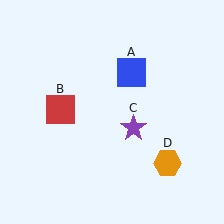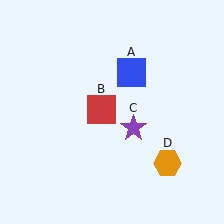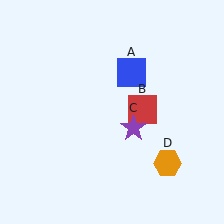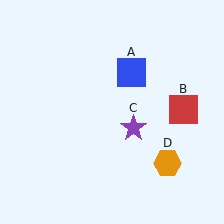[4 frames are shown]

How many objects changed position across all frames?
1 object changed position: red square (object B).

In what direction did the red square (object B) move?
The red square (object B) moved right.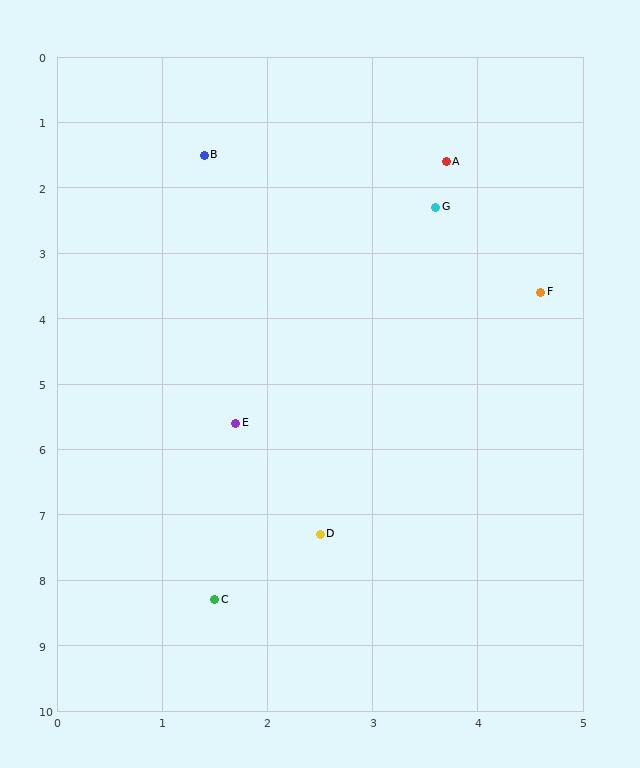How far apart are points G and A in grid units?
Points G and A are about 0.7 grid units apart.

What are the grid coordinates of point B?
Point B is at approximately (1.4, 1.5).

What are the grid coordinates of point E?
Point E is at approximately (1.7, 5.6).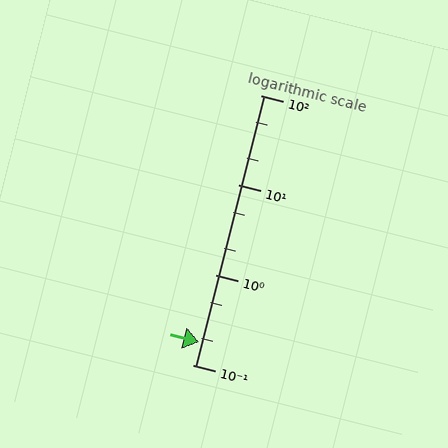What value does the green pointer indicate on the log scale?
The pointer indicates approximately 0.18.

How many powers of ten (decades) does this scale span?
The scale spans 3 decades, from 0.1 to 100.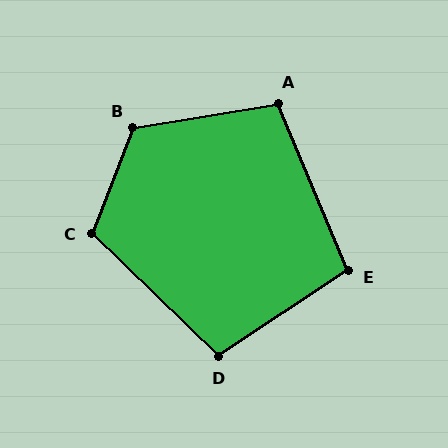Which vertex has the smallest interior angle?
E, at approximately 101 degrees.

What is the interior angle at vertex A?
Approximately 103 degrees (obtuse).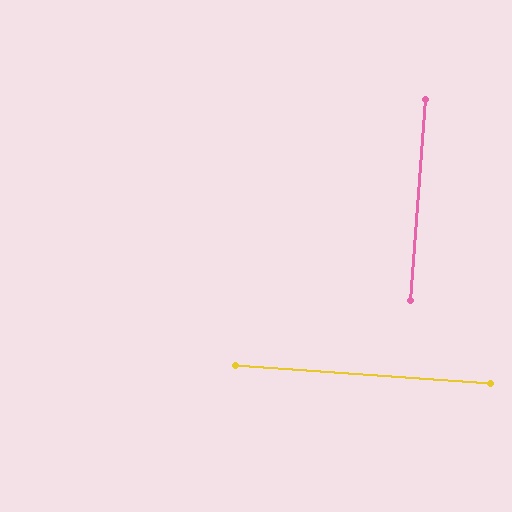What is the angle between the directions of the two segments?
Approximately 90 degrees.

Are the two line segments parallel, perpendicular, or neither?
Perpendicular — they meet at approximately 90°.